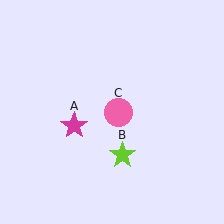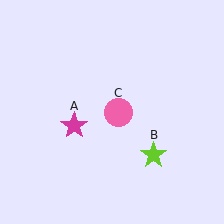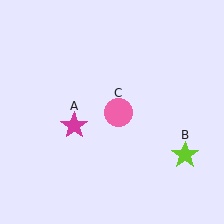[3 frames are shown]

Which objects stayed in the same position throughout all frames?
Magenta star (object A) and pink circle (object C) remained stationary.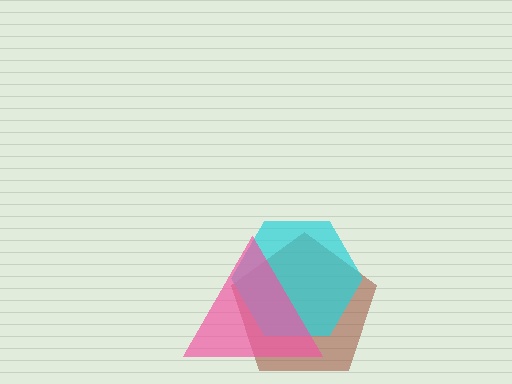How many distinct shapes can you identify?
There are 3 distinct shapes: a brown pentagon, a cyan hexagon, a pink triangle.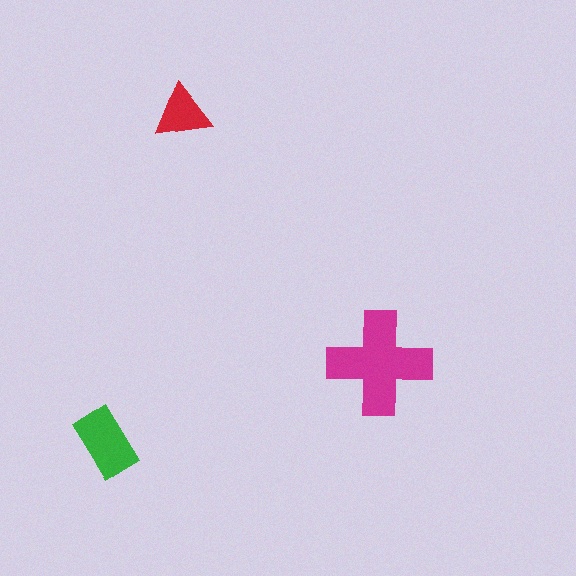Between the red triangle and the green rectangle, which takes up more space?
The green rectangle.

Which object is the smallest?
The red triangle.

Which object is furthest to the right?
The magenta cross is rightmost.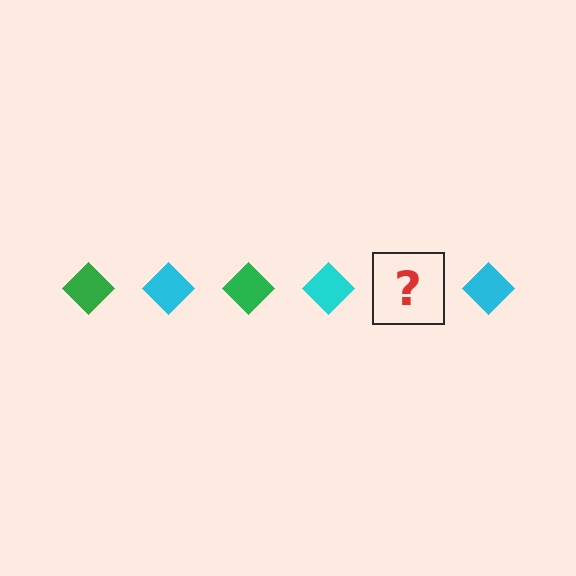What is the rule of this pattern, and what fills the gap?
The rule is that the pattern cycles through green, cyan diamonds. The gap should be filled with a green diamond.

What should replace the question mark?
The question mark should be replaced with a green diamond.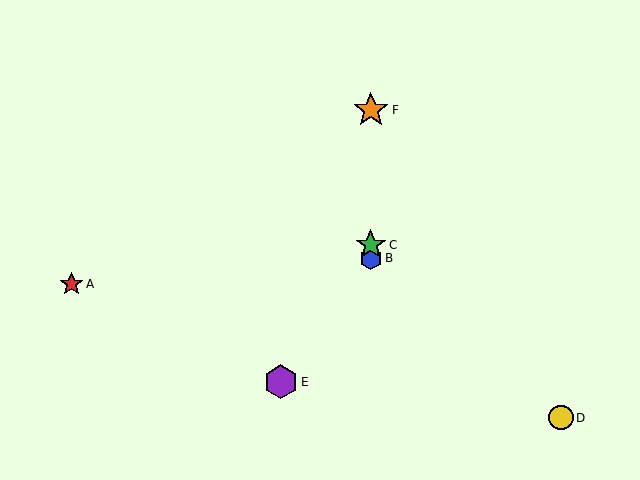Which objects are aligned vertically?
Objects B, C, F are aligned vertically.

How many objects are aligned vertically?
3 objects (B, C, F) are aligned vertically.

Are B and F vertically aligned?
Yes, both are at x≈371.